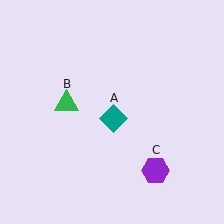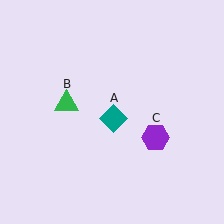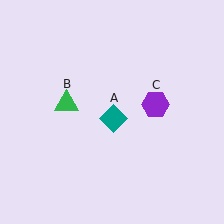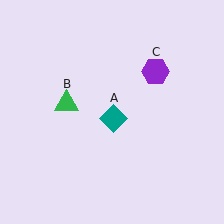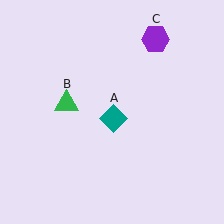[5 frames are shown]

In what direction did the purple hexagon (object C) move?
The purple hexagon (object C) moved up.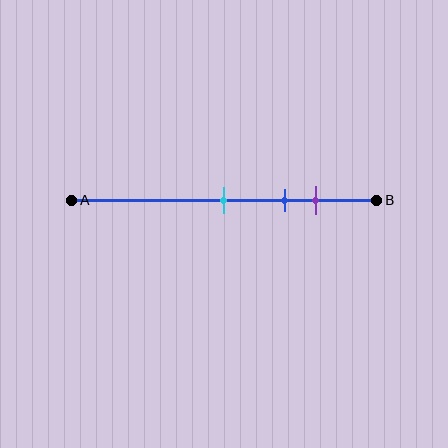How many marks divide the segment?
There are 3 marks dividing the segment.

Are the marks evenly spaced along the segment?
Yes, the marks are approximately evenly spaced.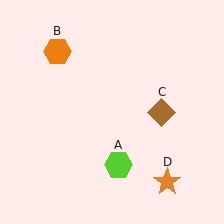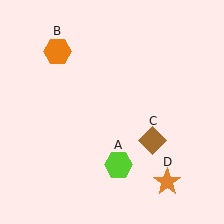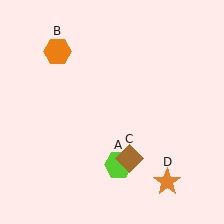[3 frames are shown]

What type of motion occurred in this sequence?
The brown diamond (object C) rotated clockwise around the center of the scene.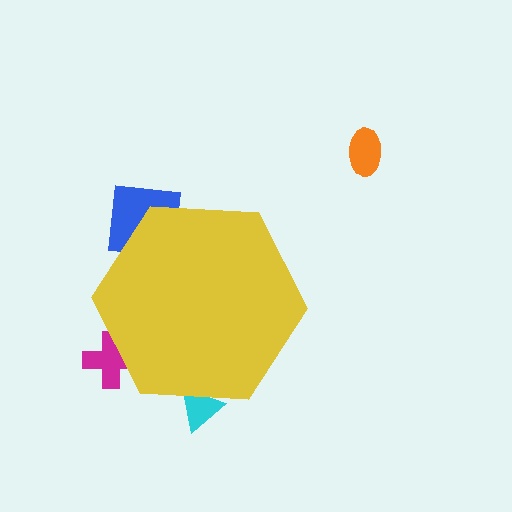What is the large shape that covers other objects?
A yellow hexagon.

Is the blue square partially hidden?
Yes, the blue square is partially hidden behind the yellow hexagon.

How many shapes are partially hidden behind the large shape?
3 shapes are partially hidden.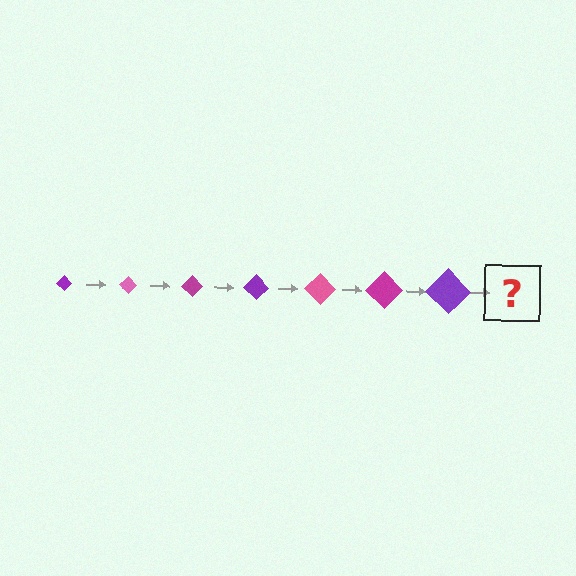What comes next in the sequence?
The next element should be a pink diamond, larger than the previous one.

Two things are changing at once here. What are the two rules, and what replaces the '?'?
The two rules are that the diamond grows larger each step and the color cycles through purple, pink, and magenta. The '?' should be a pink diamond, larger than the previous one.